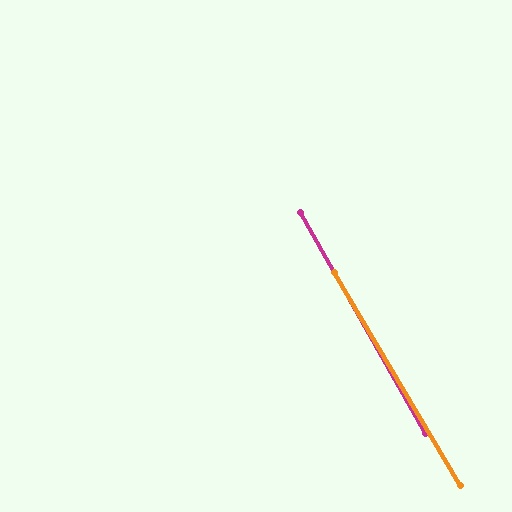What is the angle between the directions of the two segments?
Approximately 1 degree.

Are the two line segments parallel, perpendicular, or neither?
Parallel — their directions differ by only 1.0°.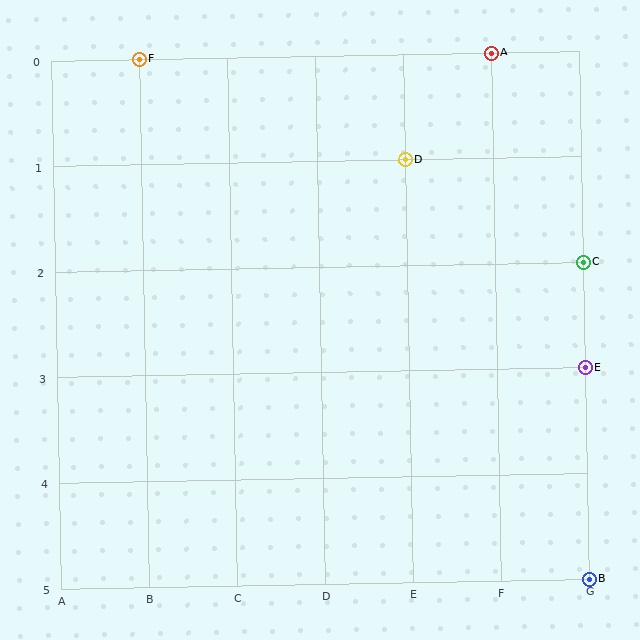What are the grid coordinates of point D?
Point D is at grid coordinates (E, 1).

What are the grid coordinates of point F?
Point F is at grid coordinates (B, 0).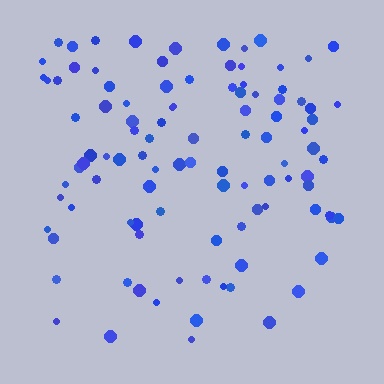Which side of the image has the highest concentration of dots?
The top.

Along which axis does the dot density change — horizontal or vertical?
Vertical.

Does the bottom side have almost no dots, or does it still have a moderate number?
Still a moderate number, just noticeably fewer than the top.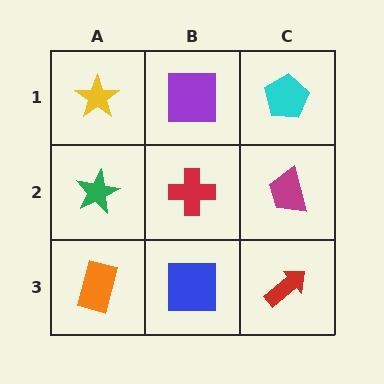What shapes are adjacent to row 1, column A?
A green star (row 2, column A), a purple square (row 1, column B).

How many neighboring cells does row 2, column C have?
3.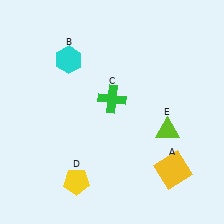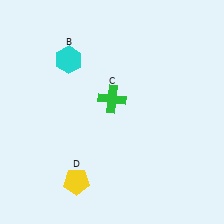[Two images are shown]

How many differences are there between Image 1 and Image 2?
There are 2 differences between the two images.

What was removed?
The lime triangle (E), the yellow square (A) were removed in Image 2.